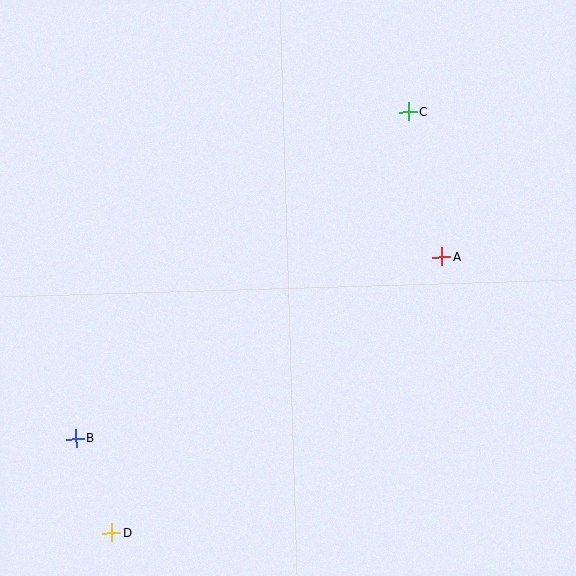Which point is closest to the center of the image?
Point A at (442, 257) is closest to the center.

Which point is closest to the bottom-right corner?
Point A is closest to the bottom-right corner.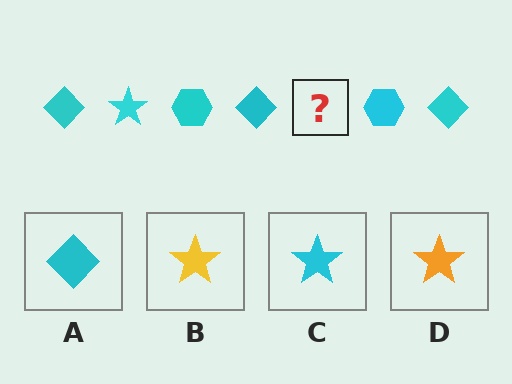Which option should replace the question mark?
Option C.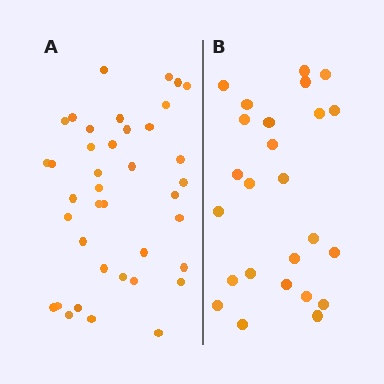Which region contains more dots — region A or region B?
Region A (the left region) has more dots.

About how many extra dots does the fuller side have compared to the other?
Region A has approximately 15 more dots than region B.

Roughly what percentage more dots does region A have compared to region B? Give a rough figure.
About 55% more.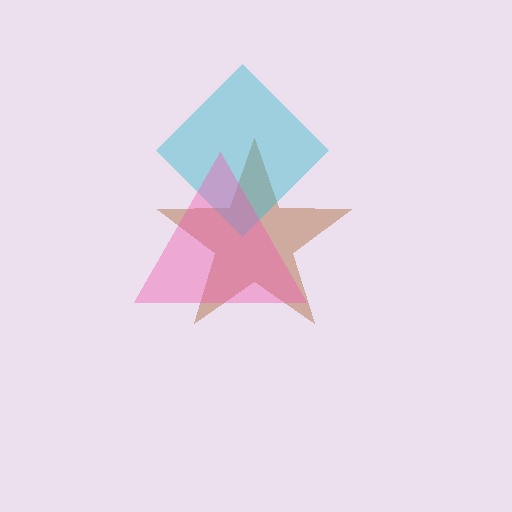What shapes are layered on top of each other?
The layered shapes are: a brown star, a cyan diamond, a pink triangle.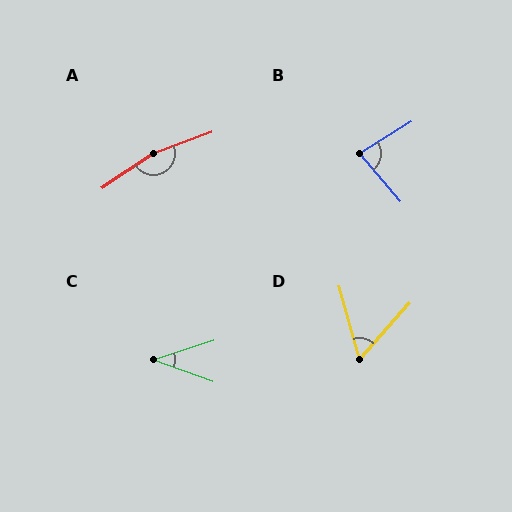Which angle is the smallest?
C, at approximately 37 degrees.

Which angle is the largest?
A, at approximately 167 degrees.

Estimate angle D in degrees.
Approximately 58 degrees.